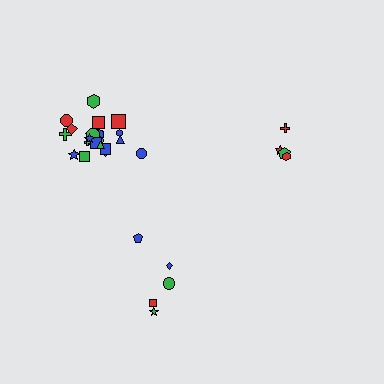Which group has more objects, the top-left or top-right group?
The top-left group.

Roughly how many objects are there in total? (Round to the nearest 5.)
Roughly 35 objects in total.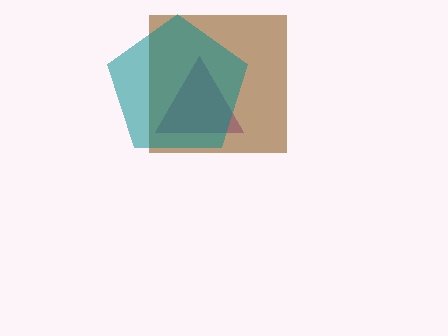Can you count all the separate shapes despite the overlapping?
Yes, there are 3 separate shapes.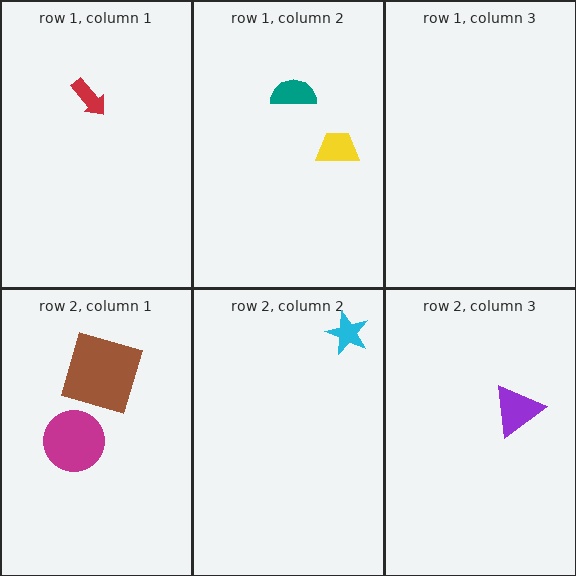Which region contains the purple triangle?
The row 2, column 3 region.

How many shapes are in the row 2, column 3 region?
1.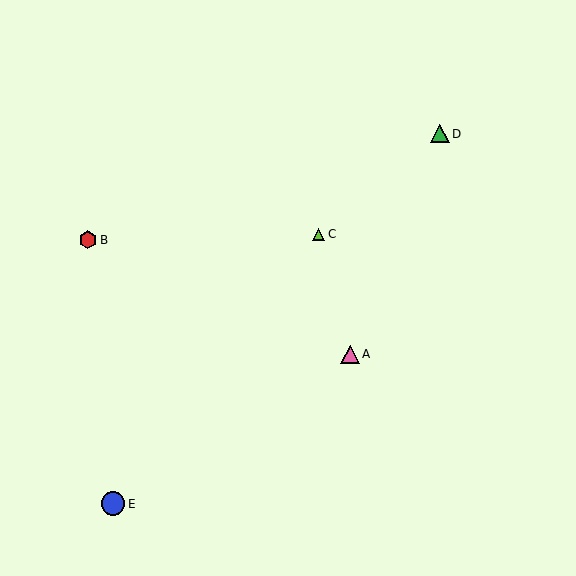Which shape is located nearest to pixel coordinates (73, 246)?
The red hexagon (labeled B) at (88, 240) is nearest to that location.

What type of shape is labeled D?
Shape D is a green triangle.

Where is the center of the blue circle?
The center of the blue circle is at (113, 504).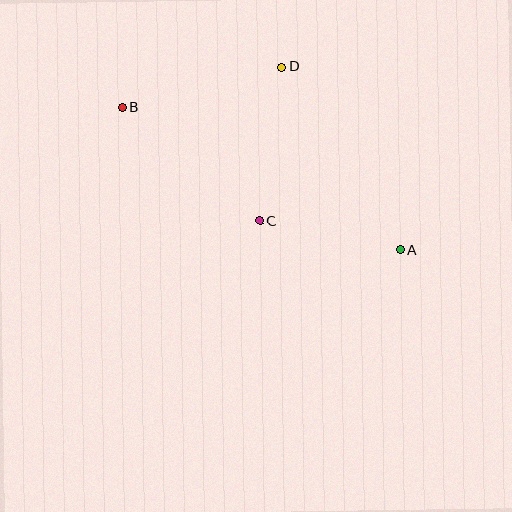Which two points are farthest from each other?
Points A and B are farthest from each other.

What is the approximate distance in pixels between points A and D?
The distance between A and D is approximately 218 pixels.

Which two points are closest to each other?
Points A and C are closest to each other.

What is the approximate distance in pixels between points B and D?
The distance between B and D is approximately 165 pixels.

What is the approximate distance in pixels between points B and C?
The distance between B and C is approximately 178 pixels.